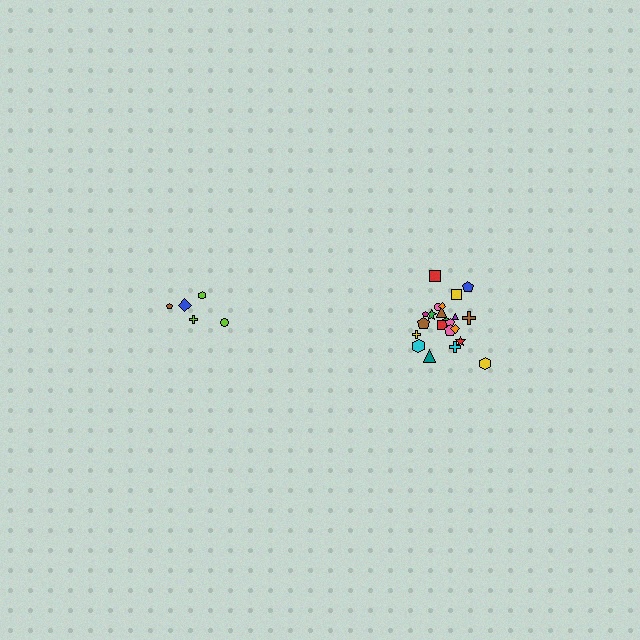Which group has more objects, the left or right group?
The right group.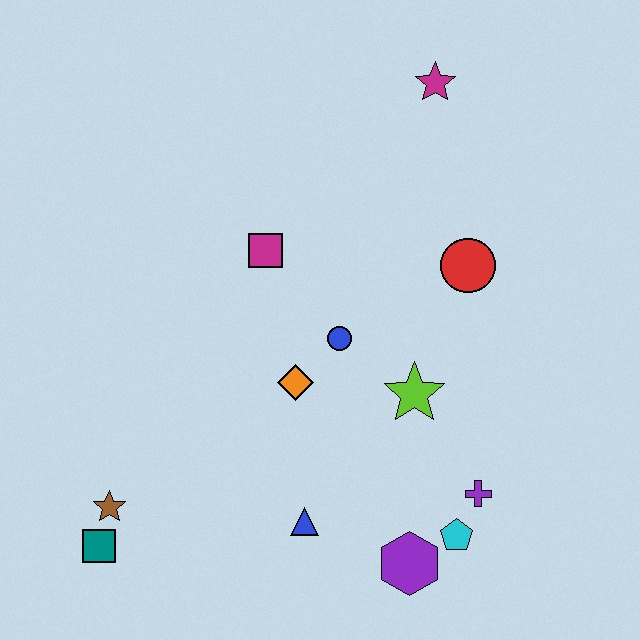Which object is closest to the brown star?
The teal square is closest to the brown star.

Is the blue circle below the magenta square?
Yes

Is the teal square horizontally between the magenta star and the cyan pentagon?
No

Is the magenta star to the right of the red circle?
No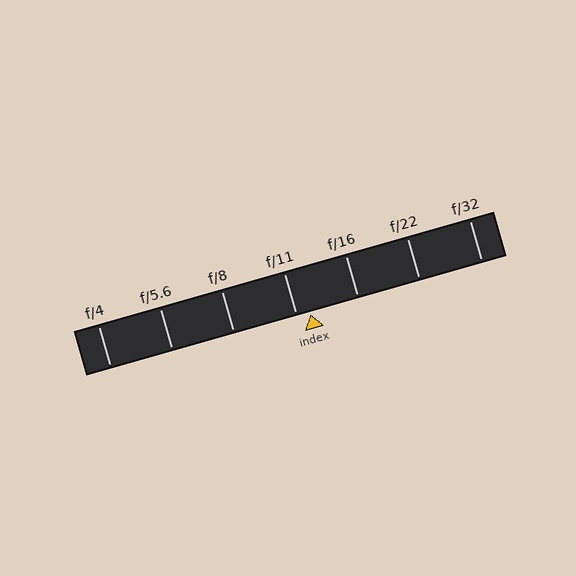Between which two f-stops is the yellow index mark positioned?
The index mark is between f/11 and f/16.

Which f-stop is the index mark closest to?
The index mark is closest to f/11.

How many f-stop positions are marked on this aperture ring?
There are 7 f-stop positions marked.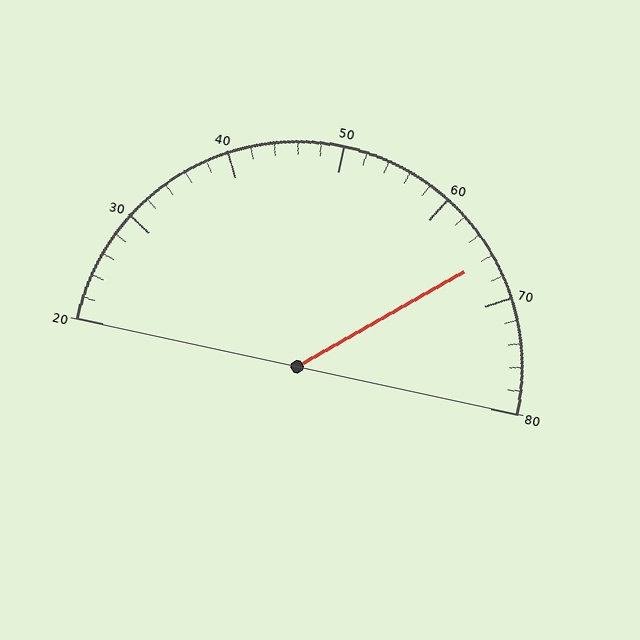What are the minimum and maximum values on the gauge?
The gauge ranges from 20 to 80.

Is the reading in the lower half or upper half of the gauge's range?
The reading is in the upper half of the range (20 to 80).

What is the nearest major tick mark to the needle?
The nearest major tick mark is 70.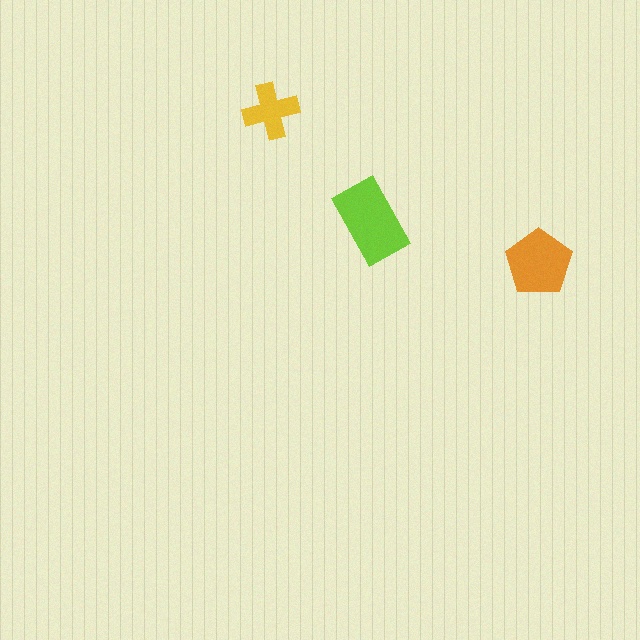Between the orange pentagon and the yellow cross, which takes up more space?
The orange pentagon.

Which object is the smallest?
The yellow cross.